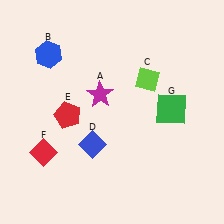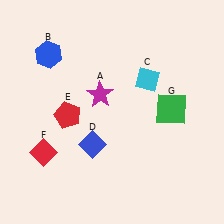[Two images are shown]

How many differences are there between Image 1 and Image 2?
There is 1 difference between the two images.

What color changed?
The diamond (C) changed from lime in Image 1 to cyan in Image 2.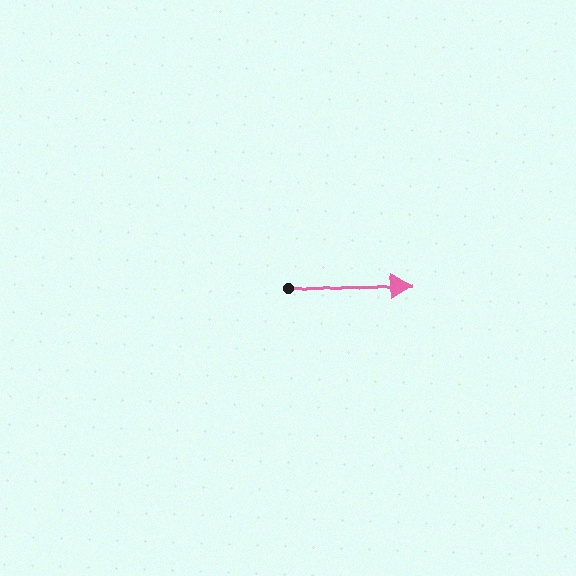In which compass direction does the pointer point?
East.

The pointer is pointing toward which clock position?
Roughly 3 o'clock.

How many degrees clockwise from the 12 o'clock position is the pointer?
Approximately 87 degrees.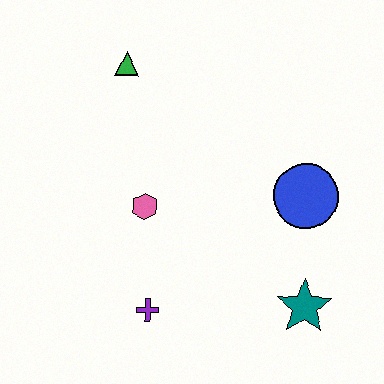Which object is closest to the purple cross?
The pink hexagon is closest to the purple cross.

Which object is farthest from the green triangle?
The teal star is farthest from the green triangle.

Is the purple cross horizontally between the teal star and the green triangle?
Yes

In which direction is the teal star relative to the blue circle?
The teal star is below the blue circle.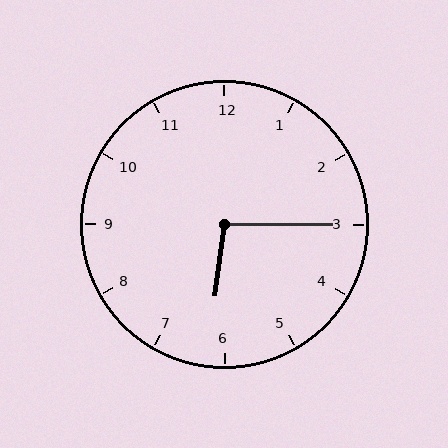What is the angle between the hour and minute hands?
Approximately 98 degrees.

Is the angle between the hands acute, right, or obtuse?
It is obtuse.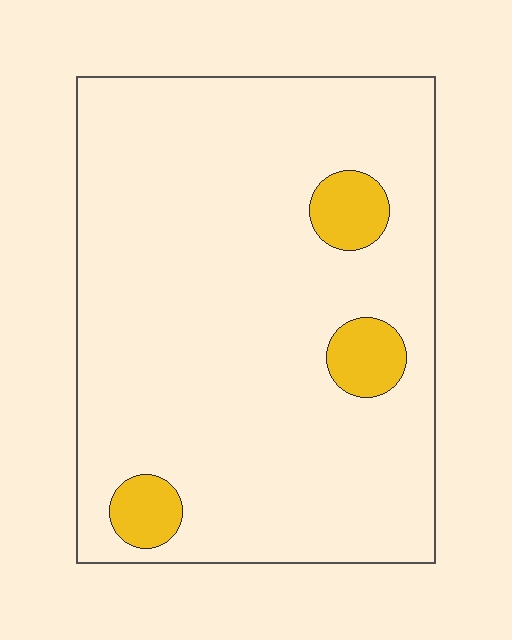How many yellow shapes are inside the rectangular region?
3.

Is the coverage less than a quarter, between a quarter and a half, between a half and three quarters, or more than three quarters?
Less than a quarter.